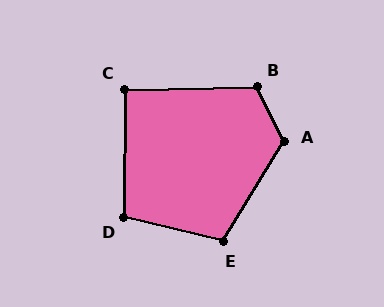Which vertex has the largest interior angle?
A, at approximately 122 degrees.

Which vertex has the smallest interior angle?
C, at approximately 91 degrees.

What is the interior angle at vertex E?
Approximately 108 degrees (obtuse).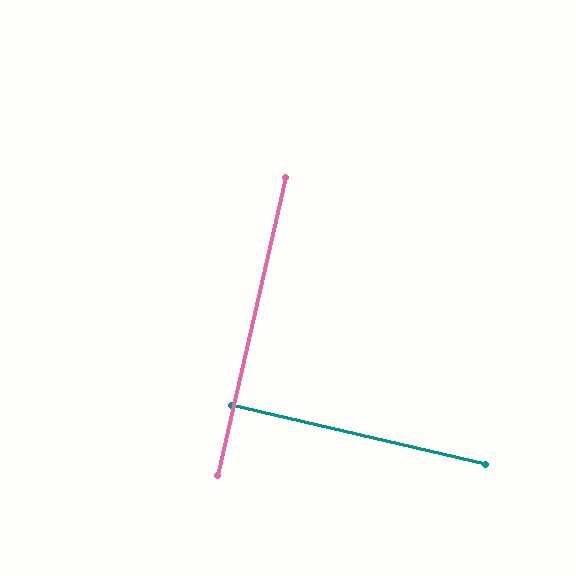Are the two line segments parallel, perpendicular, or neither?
Perpendicular — they meet at approximately 90°.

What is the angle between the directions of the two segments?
Approximately 90 degrees.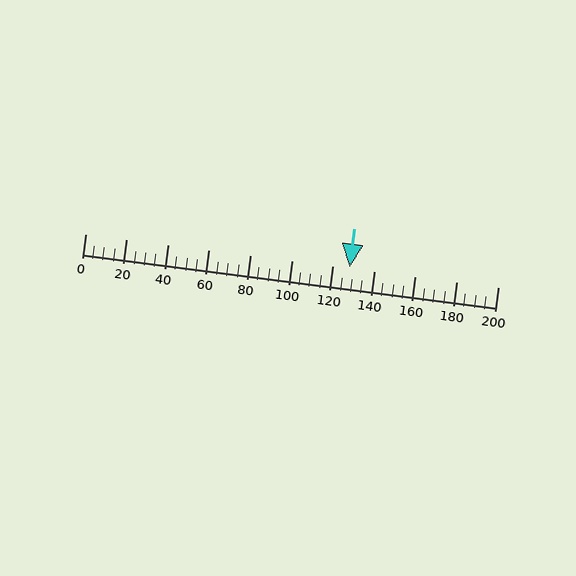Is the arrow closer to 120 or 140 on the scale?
The arrow is closer to 120.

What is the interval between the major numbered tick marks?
The major tick marks are spaced 20 units apart.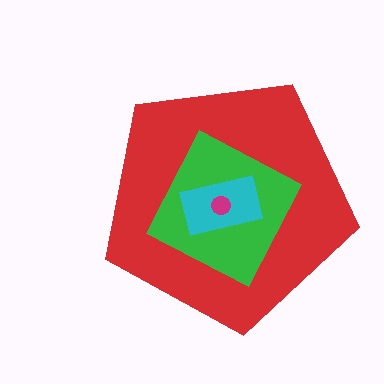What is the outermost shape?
The red pentagon.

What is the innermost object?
The magenta circle.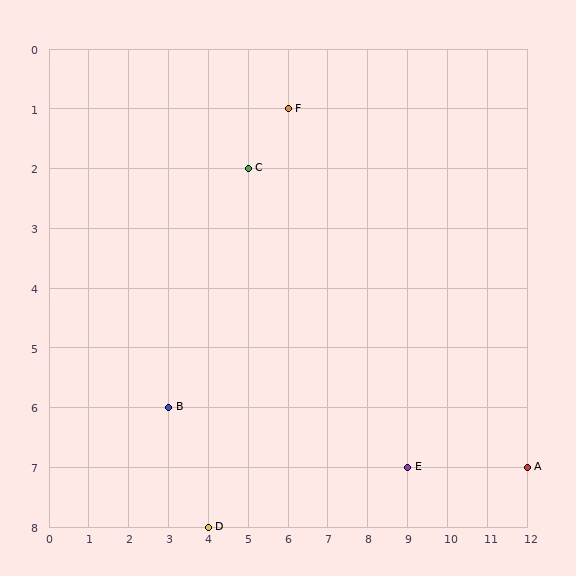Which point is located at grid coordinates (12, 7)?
Point A is at (12, 7).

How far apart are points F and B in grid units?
Points F and B are 3 columns and 5 rows apart (about 5.8 grid units diagonally).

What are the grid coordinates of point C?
Point C is at grid coordinates (5, 2).